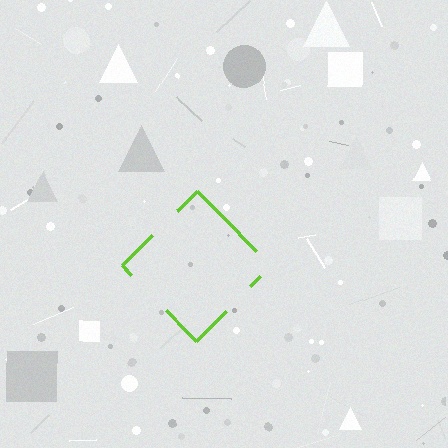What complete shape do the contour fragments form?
The contour fragments form a diamond.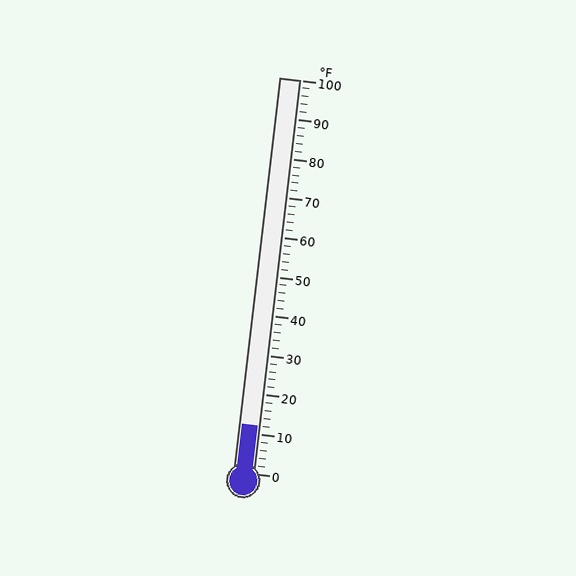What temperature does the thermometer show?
The thermometer shows approximately 12°F.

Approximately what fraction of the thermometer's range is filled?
The thermometer is filled to approximately 10% of its range.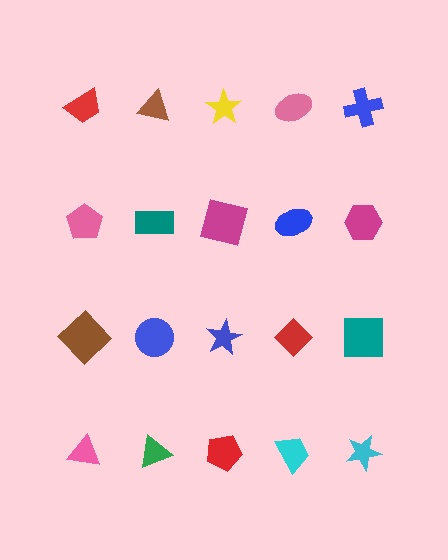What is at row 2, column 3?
A magenta square.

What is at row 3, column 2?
A blue circle.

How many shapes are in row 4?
5 shapes.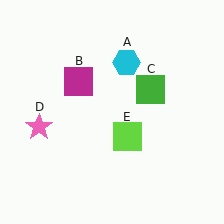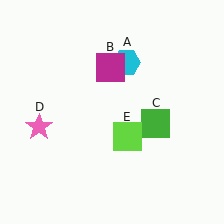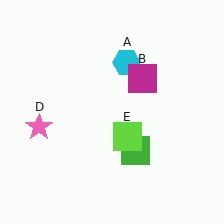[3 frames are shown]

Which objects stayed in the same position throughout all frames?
Cyan hexagon (object A) and pink star (object D) and lime square (object E) remained stationary.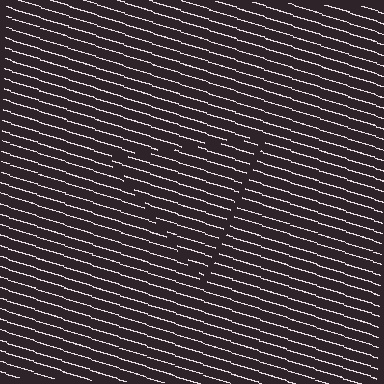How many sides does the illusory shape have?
3 sides — the line-ends trace a triangle.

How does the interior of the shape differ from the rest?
The interior of the shape contains the same grating, shifted by half a period — the contour is defined by the phase discontinuity where line-ends from the inner and outer gratings abut.